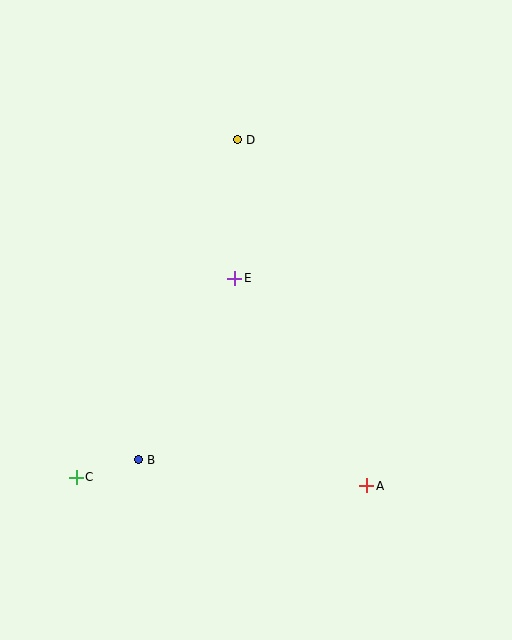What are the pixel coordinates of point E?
Point E is at (235, 278).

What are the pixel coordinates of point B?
Point B is at (138, 460).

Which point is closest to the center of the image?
Point E at (235, 278) is closest to the center.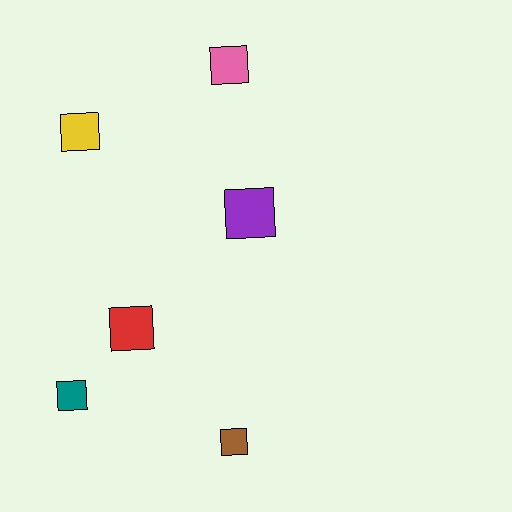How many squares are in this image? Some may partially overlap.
There are 6 squares.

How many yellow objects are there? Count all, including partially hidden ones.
There is 1 yellow object.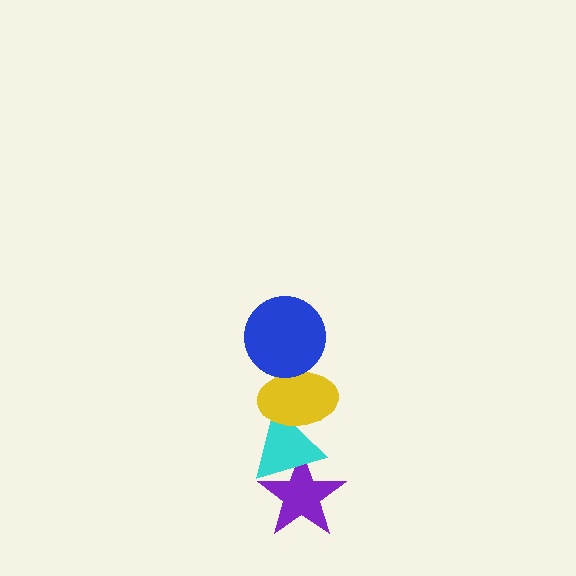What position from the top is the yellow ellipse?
The yellow ellipse is 2nd from the top.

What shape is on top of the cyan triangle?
The yellow ellipse is on top of the cyan triangle.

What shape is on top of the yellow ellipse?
The blue circle is on top of the yellow ellipse.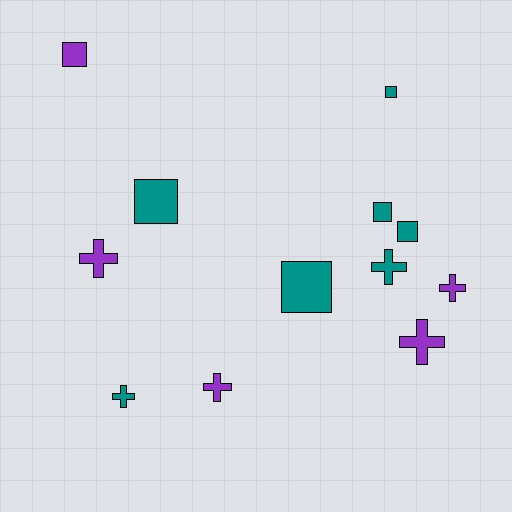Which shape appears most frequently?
Square, with 6 objects.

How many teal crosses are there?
There are 2 teal crosses.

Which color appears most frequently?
Teal, with 7 objects.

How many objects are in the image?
There are 12 objects.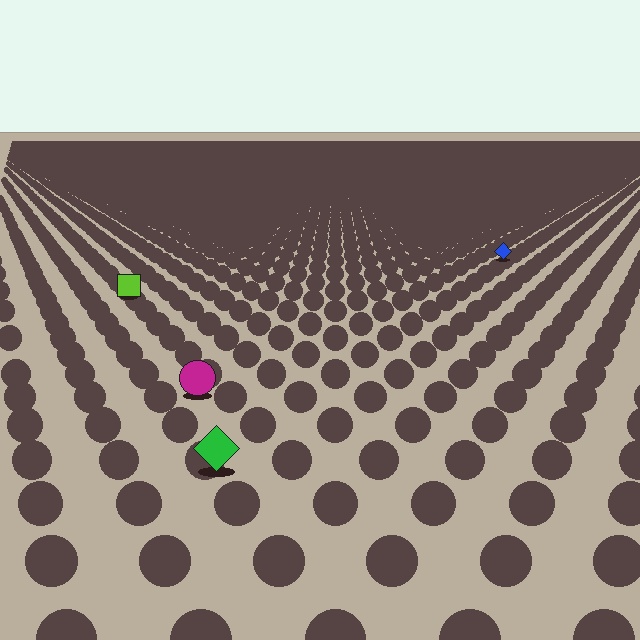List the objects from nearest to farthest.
From nearest to farthest: the green diamond, the magenta circle, the lime square, the blue diamond.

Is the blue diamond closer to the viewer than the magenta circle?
No. The magenta circle is closer — you can tell from the texture gradient: the ground texture is coarser near it.